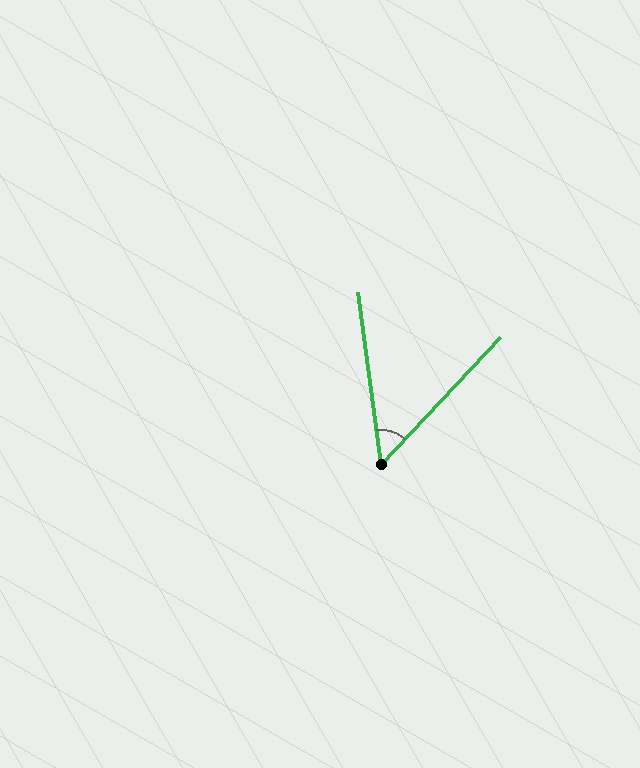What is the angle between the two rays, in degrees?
Approximately 51 degrees.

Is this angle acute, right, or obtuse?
It is acute.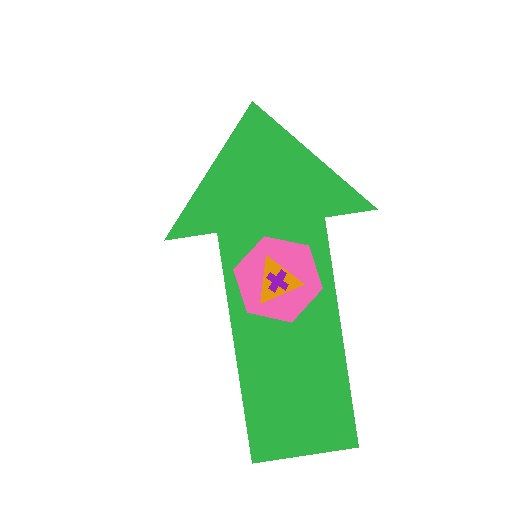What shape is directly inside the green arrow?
The pink hexagon.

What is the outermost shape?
The green arrow.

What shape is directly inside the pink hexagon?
The orange triangle.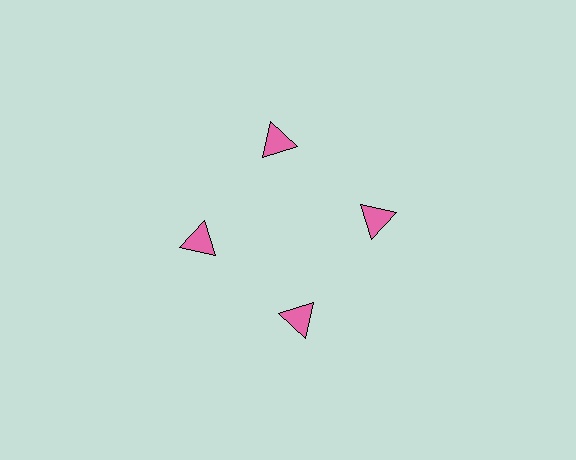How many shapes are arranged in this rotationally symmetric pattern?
There are 4 shapes, arranged in 4 groups of 1.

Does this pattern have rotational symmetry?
Yes, this pattern has 4-fold rotational symmetry. It looks the same after rotating 90 degrees around the center.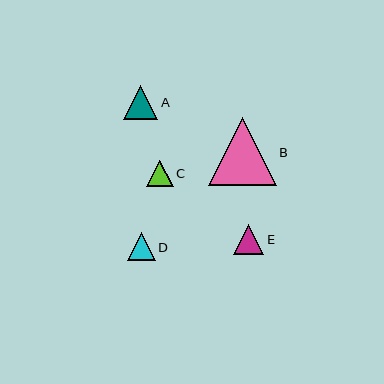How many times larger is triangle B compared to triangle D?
Triangle B is approximately 2.4 times the size of triangle D.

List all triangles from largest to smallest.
From largest to smallest: B, A, E, D, C.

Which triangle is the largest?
Triangle B is the largest with a size of approximately 67 pixels.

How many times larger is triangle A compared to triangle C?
Triangle A is approximately 1.3 times the size of triangle C.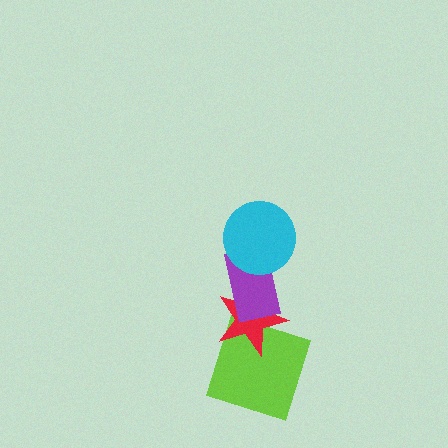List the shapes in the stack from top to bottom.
From top to bottom: the cyan circle, the purple rectangle, the red star, the lime square.